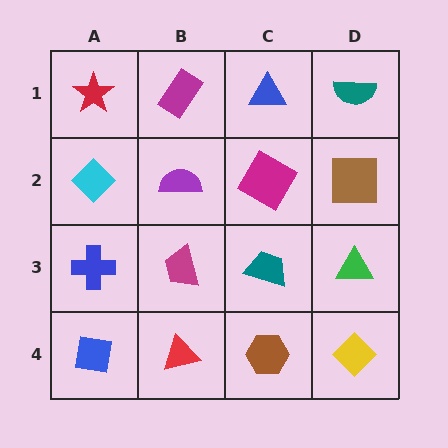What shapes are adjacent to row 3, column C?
A magenta diamond (row 2, column C), a brown hexagon (row 4, column C), a magenta trapezoid (row 3, column B), a green triangle (row 3, column D).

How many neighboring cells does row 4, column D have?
2.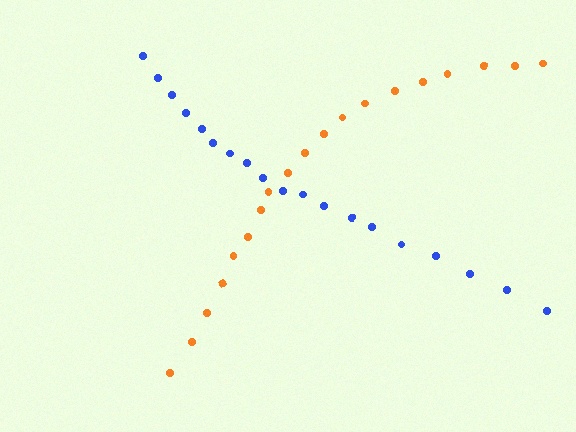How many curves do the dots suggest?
There are 2 distinct paths.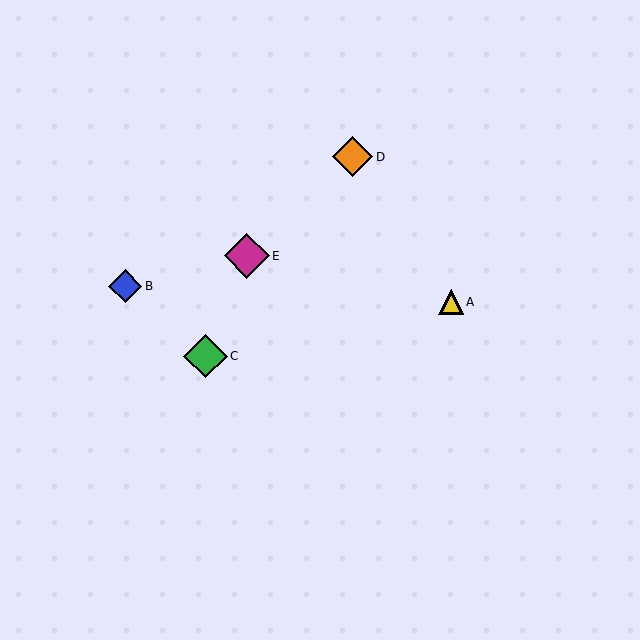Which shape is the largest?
The magenta diamond (labeled E) is the largest.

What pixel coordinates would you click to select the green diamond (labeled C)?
Click at (205, 356) to select the green diamond C.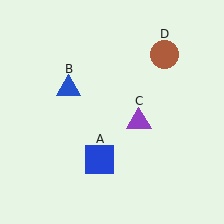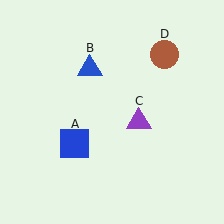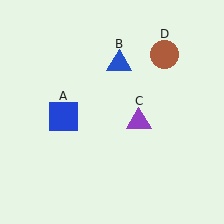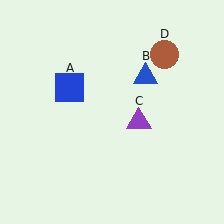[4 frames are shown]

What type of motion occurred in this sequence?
The blue square (object A), blue triangle (object B) rotated clockwise around the center of the scene.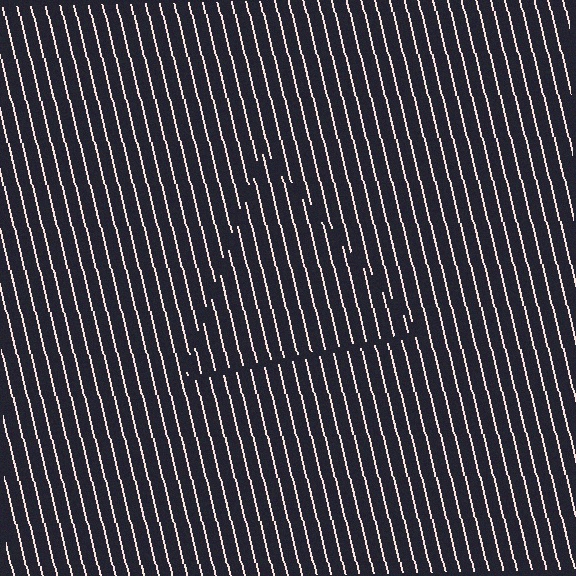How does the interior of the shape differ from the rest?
The interior of the shape contains the same grating, shifted by half a period — the contour is defined by the phase discontinuity where line-ends from the inner and outer gratings abut.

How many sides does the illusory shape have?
3 sides — the line-ends trace a triangle.